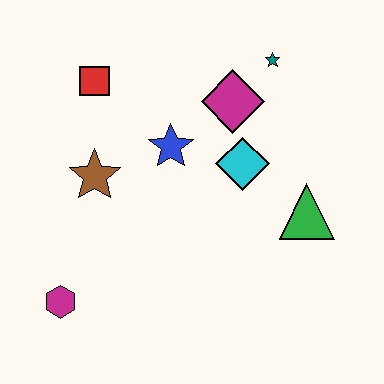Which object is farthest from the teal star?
The magenta hexagon is farthest from the teal star.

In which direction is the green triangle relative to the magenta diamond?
The green triangle is below the magenta diamond.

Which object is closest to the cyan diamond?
The magenta diamond is closest to the cyan diamond.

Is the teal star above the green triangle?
Yes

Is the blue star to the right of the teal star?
No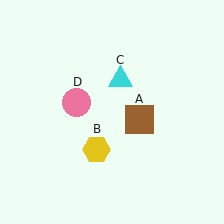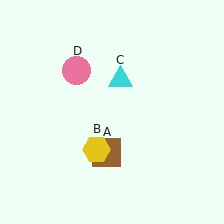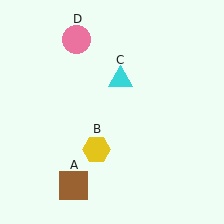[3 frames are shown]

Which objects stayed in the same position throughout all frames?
Yellow hexagon (object B) and cyan triangle (object C) remained stationary.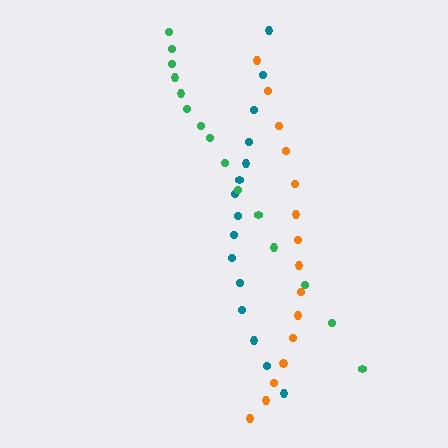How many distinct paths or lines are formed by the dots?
There are 3 distinct paths.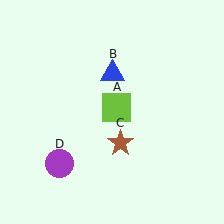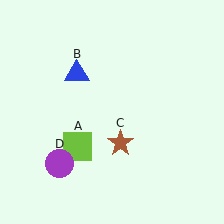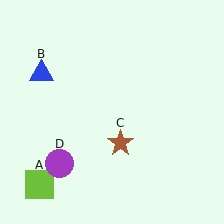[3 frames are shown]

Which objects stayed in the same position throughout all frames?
Brown star (object C) and purple circle (object D) remained stationary.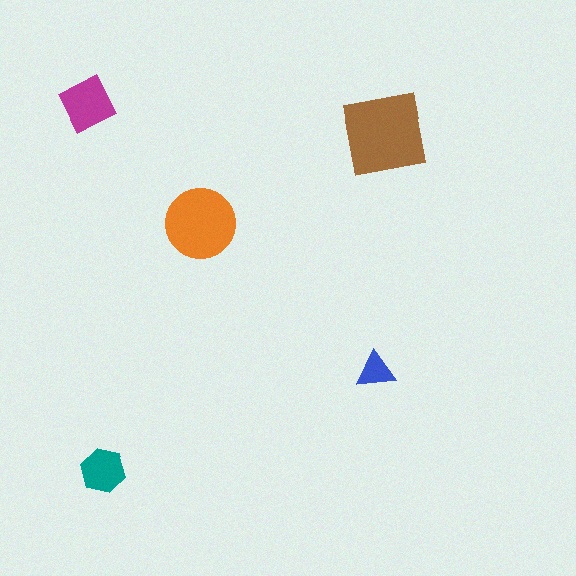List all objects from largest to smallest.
The brown square, the orange circle, the magenta diamond, the teal hexagon, the blue triangle.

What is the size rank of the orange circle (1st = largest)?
2nd.